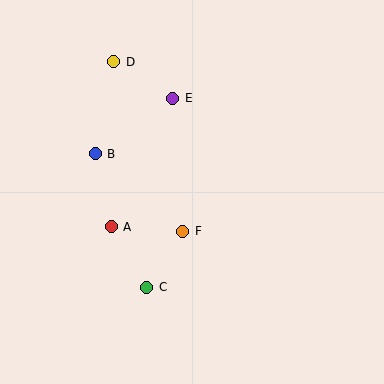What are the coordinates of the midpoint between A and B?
The midpoint between A and B is at (103, 190).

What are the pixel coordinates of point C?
Point C is at (147, 287).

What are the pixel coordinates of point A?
Point A is at (111, 227).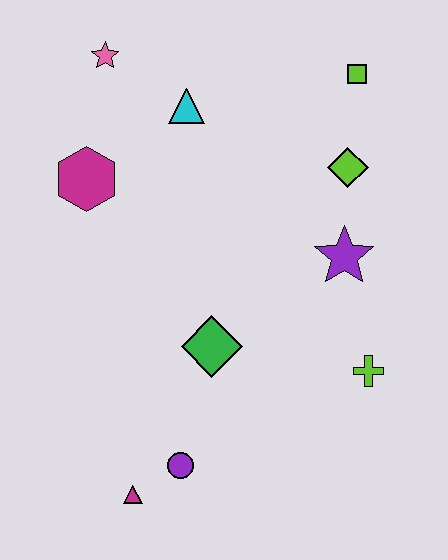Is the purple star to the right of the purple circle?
Yes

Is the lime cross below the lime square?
Yes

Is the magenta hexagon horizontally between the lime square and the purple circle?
No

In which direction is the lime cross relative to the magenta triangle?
The lime cross is to the right of the magenta triangle.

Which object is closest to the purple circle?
The magenta triangle is closest to the purple circle.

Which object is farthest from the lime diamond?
The magenta triangle is farthest from the lime diamond.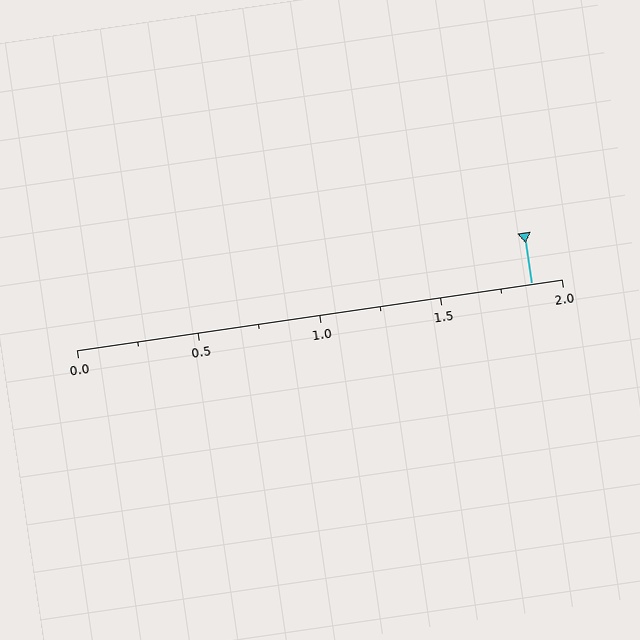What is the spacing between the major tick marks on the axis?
The major ticks are spaced 0.5 apart.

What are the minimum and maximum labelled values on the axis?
The axis runs from 0.0 to 2.0.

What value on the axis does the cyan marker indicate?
The marker indicates approximately 1.88.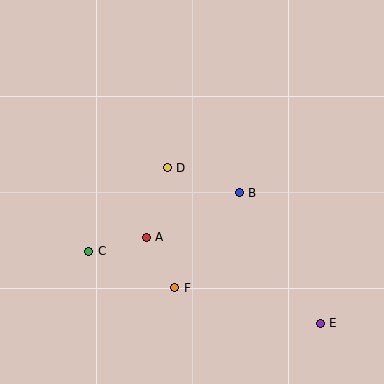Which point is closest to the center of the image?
Point D at (167, 168) is closest to the center.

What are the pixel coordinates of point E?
Point E is at (320, 323).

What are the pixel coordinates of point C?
Point C is at (89, 251).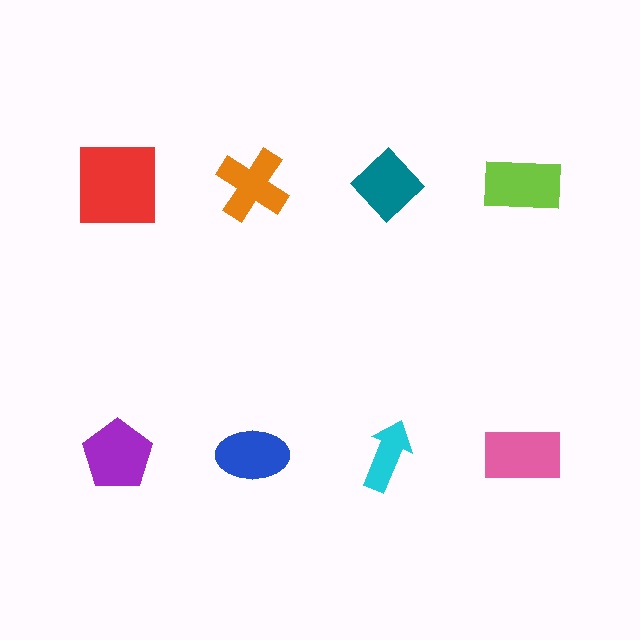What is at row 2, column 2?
A blue ellipse.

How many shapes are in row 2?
4 shapes.